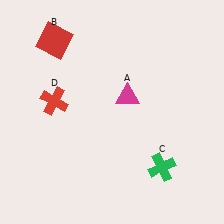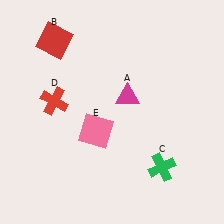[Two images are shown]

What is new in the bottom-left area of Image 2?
A pink square (E) was added in the bottom-left area of Image 2.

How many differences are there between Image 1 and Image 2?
There is 1 difference between the two images.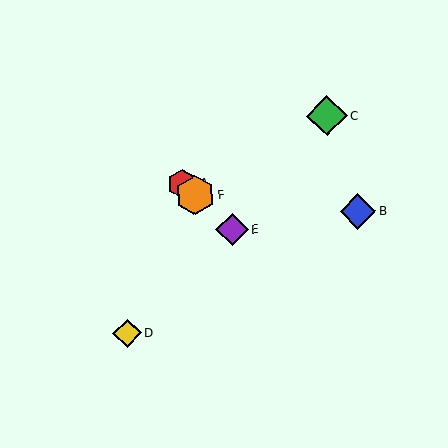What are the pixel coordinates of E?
Object E is at (232, 229).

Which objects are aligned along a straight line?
Objects A, E, F are aligned along a straight line.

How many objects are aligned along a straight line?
3 objects (A, E, F) are aligned along a straight line.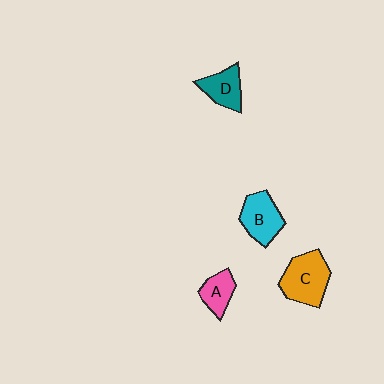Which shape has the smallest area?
Shape A (pink).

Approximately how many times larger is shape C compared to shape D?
Approximately 1.5 times.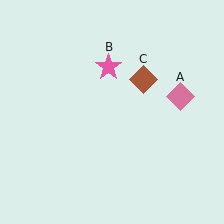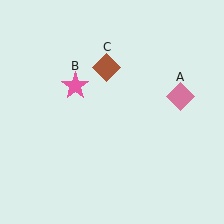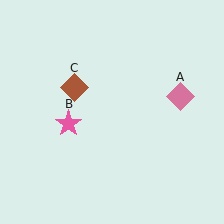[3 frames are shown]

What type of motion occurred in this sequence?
The pink star (object B), brown diamond (object C) rotated counterclockwise around the center of the scene.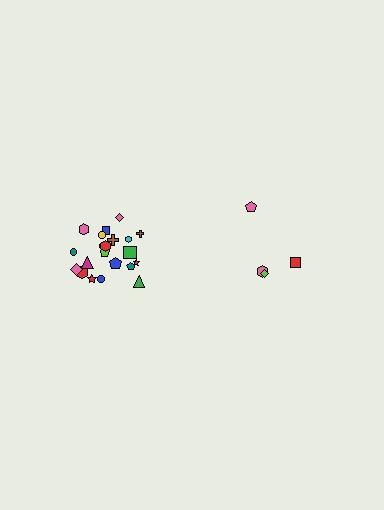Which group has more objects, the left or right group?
The left group.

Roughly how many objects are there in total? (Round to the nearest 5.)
Roughly 25 objects in total.